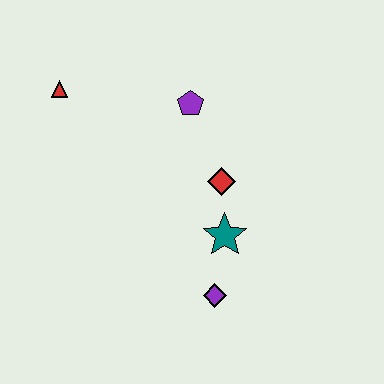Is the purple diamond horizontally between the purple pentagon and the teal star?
Yes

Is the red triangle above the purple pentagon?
Yes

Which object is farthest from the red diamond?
The red triangle is farthest from the red diamond.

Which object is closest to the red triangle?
The purple pentagon is closest to the red triangle.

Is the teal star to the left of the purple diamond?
No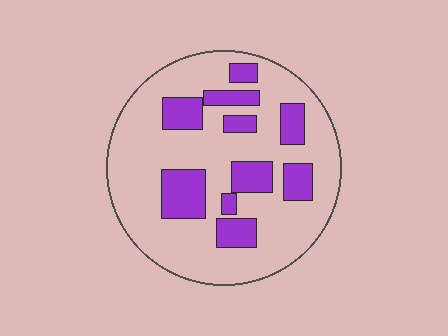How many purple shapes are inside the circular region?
10.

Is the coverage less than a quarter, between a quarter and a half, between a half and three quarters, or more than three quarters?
Less than a quarter.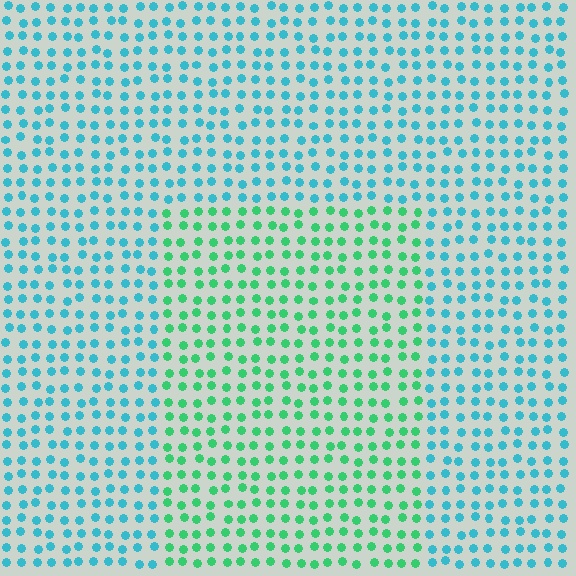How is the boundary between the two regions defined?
The boundary is defined purely by a slight shift in hue (about 45 degrees). Spacing, size, and orientation are identical on both sides.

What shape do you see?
I see a rectangle.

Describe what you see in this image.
The image is filled with small cyan elements in a uniform arrangement. A rectangle-shaped region is visible where the elements are tinted to a slightly different hue, forming a subtle color boundary.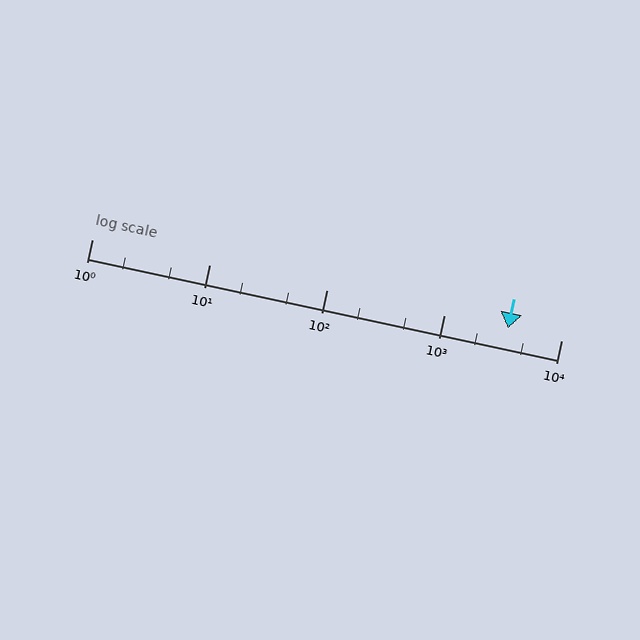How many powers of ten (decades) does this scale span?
The scale spans 4 decades, from 1 to 10000.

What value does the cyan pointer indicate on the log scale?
The pointer indicates approximately 3500.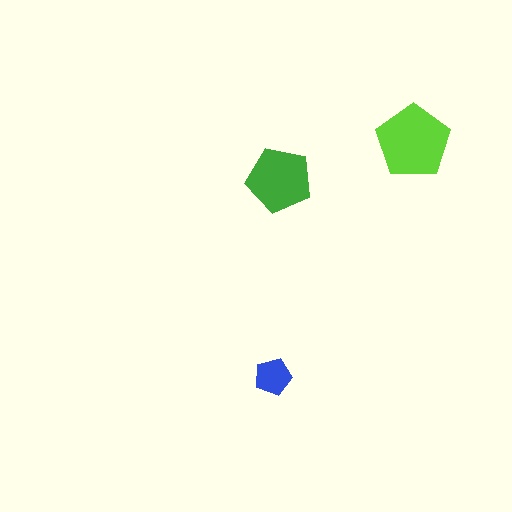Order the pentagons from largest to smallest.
the lime one, the green one, the blue one.